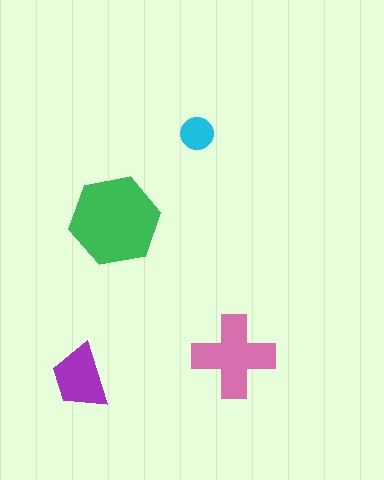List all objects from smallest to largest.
The cyan circle, the purple trapezoid, the pink cross, the green hexagon.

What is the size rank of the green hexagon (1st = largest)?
1st.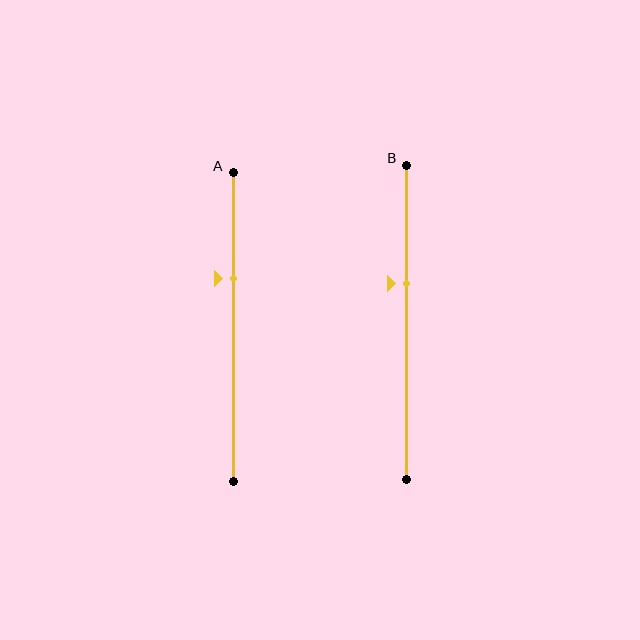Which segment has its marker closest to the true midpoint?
Segment B has its marker closest to the true midpoint.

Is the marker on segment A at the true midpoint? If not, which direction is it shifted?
No, the marker on segment A is shifted upward by about 16% of the segment length.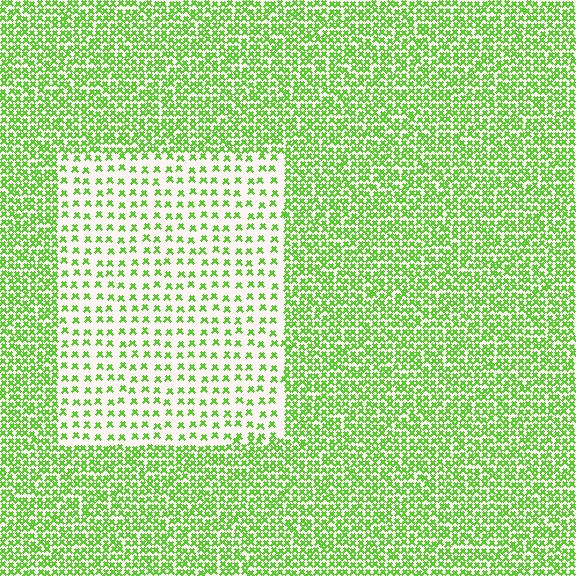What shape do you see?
I see a rectangle.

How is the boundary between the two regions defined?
The boundary is defined by a change in element density (approximately 2.5x ratio). All elements are the same color, size, and shape.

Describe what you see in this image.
The image contains small lime elements arranged at two different densities. A rectangle-shaped region is visible where the elements are less densely packed than the surrounding area.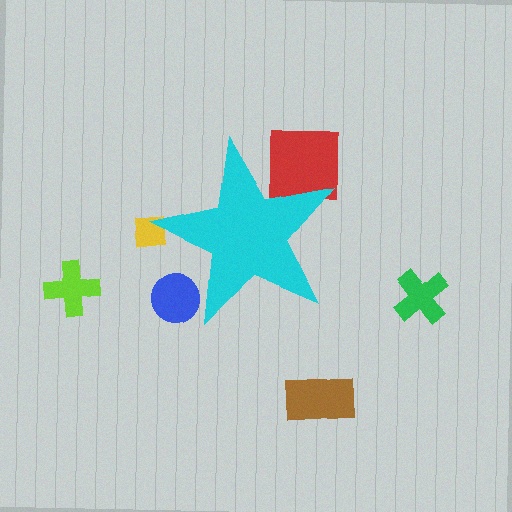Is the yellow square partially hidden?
Yes, the yellow square is partially hidden behind the cyan star.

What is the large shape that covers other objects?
A cyan star.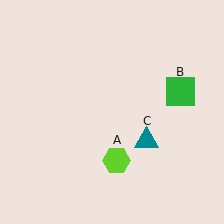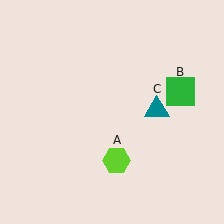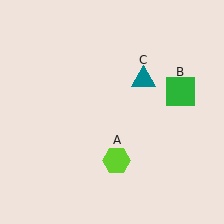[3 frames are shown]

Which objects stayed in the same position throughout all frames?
Lime hexagon (object A) and green square (object B) remained stationary.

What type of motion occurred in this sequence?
The teal triangle (object C) rotated counterclockwise around the center of the scene.